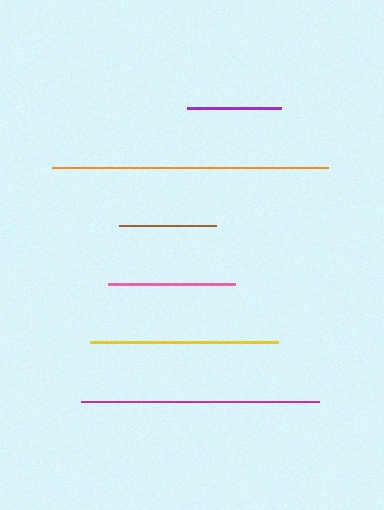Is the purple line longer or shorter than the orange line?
The orange line is longer than the purple line.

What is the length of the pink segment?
The pink segment is approximately 127 pixels long.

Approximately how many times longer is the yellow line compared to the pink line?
The yellow line is approximately 1.5 times the length of the pink line.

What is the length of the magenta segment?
The magenta segment is approximately 238 pixels long.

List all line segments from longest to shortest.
From longest to shortest: orange, magenta, yellow, pink, brown, purple.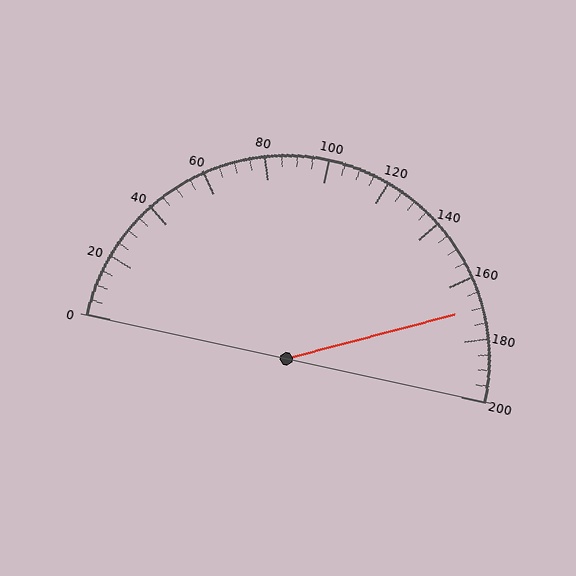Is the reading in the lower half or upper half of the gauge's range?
The reading is in the upper half of the range (0 to 200).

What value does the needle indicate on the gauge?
The needle indicates approximately 170.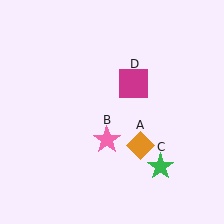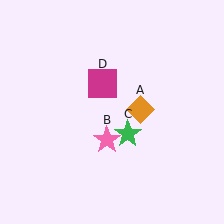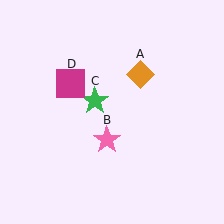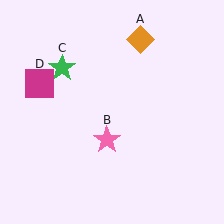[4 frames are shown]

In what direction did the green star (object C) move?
The green star (object C) moved up and to the left.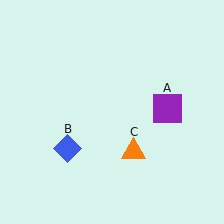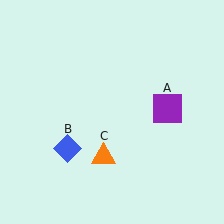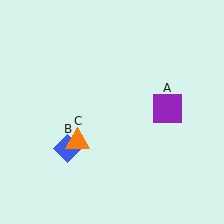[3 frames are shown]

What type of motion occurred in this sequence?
The orange triangle (object C) rotated clockwise around the center of the scene.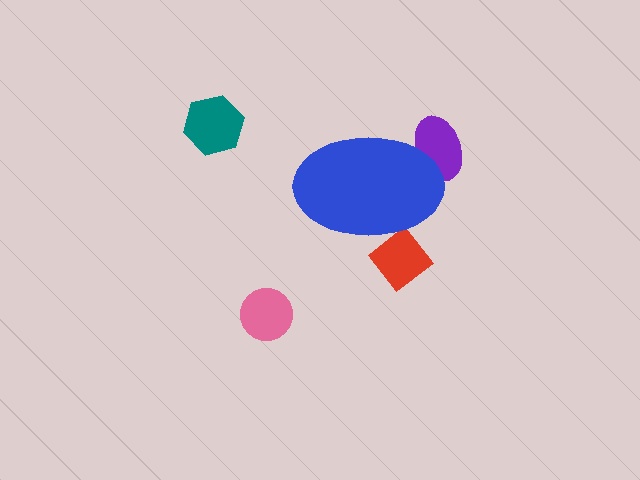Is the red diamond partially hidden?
Yes, the red diamond is partially hidden behind the blue ellipse.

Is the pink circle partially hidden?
No, the pink circle is fully visible.